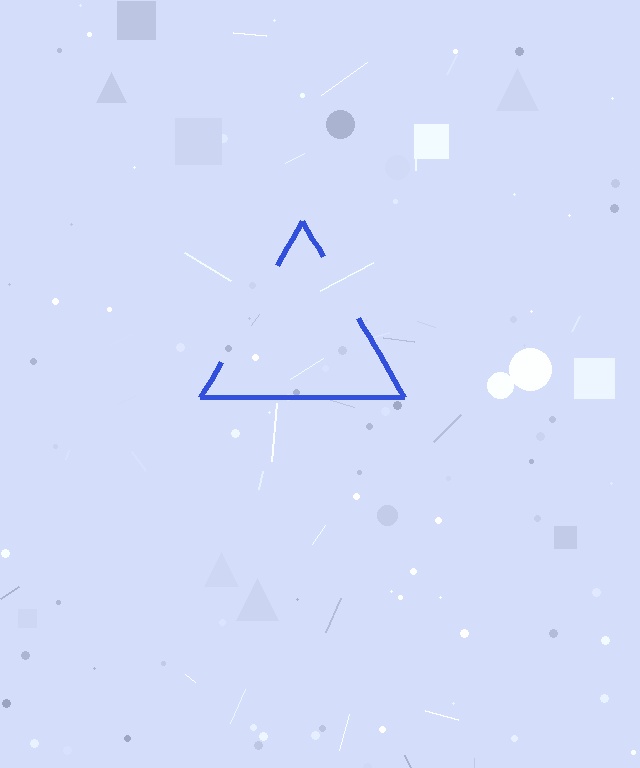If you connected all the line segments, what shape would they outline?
They would outline a triangle.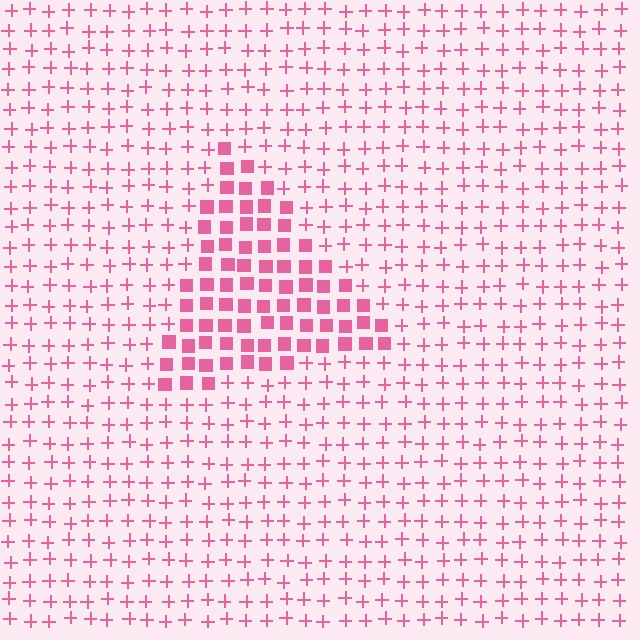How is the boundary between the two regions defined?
The boundary is defined by a change in element shape: squares inside vs. plus signs outside. All elements share the same color and spacing.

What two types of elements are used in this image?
The image uses squares inside the triangle region and plus signs outside it.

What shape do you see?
I see a triangle.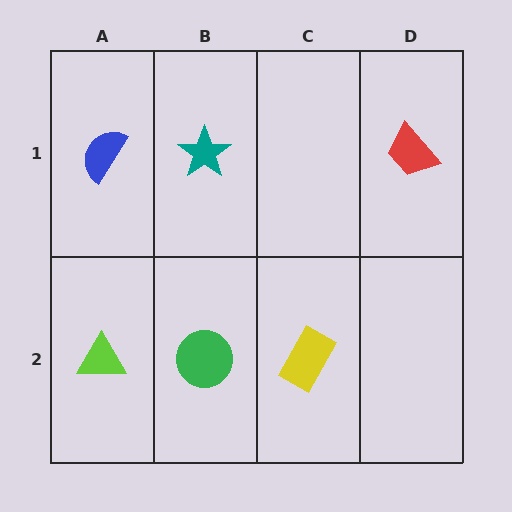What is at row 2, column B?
A green circle.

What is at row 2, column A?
A lime triangle.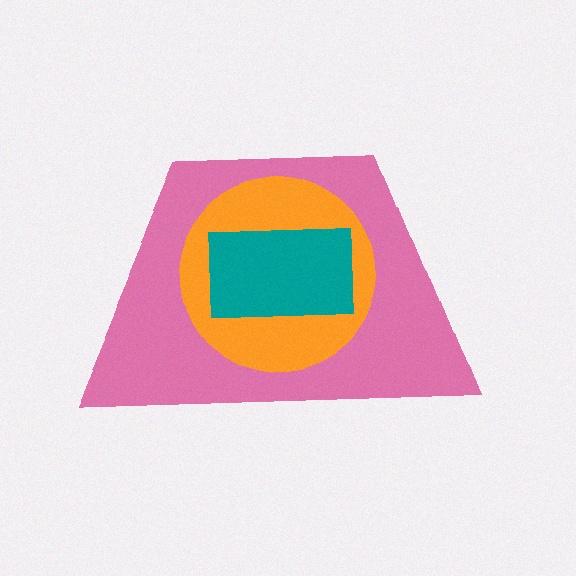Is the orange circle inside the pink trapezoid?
Yes.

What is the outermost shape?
The pink trapezoid.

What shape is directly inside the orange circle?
The teal rectangle.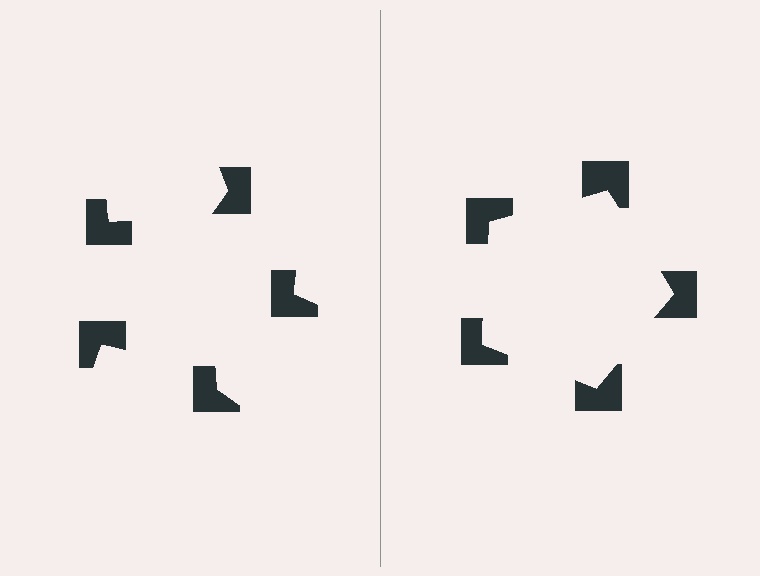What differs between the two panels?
The notched squares are positioned identically on both sides; only the wedge orientations differ. On the right they align to a pentagon; on the left they are misaligned.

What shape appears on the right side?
An illusory pentagon.